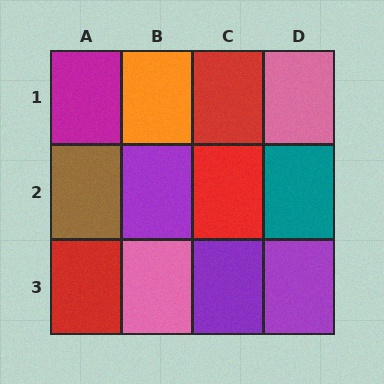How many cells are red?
3 cells are red.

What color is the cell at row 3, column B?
Pink.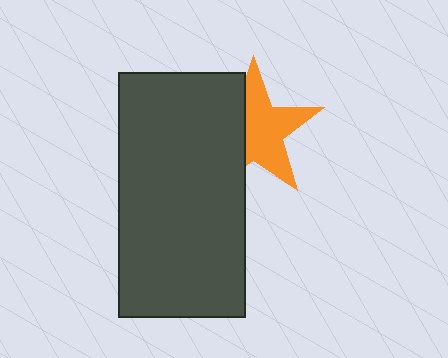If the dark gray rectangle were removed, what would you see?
You would see the complete orange star.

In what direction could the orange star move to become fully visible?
The orange star could move right. That would shift it out from behind the dark gray rectangle entirely.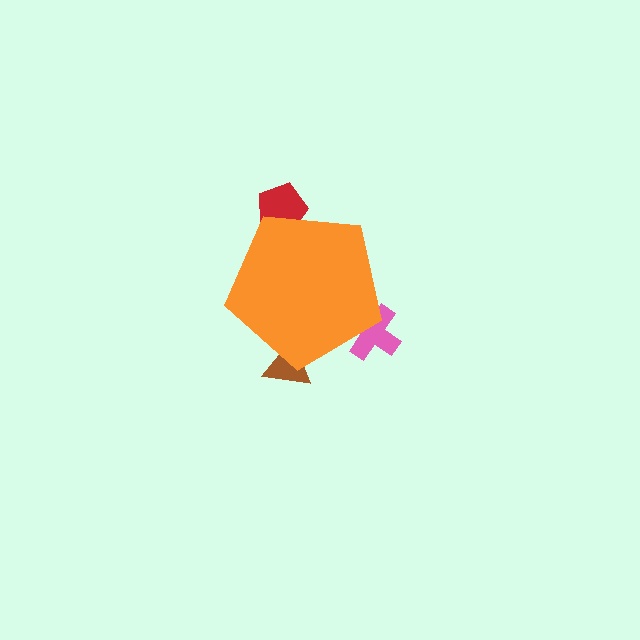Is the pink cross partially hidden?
Yes, the pink cross is partially hidden behind the orange pentagon.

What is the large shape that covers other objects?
An orange pentagon.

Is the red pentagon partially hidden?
Yes, the red pentagon is partially hidden behind the orange pentagon.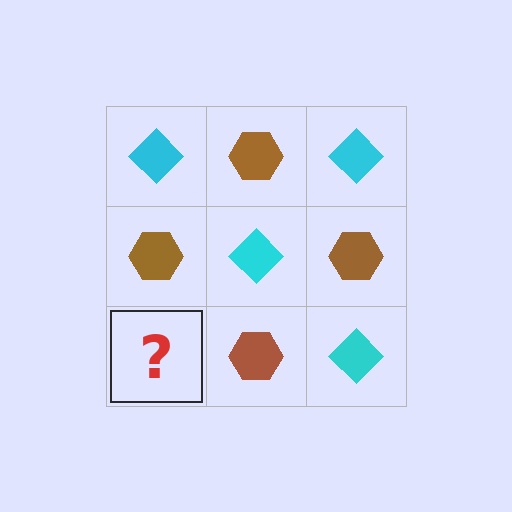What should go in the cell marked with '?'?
The missing cell should contain a cyan diamond.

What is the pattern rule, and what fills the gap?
The rule is that it alternates cyan diamond and brown hexagon in a checkerboard pattern. The gap should be filled with a cyan diamond.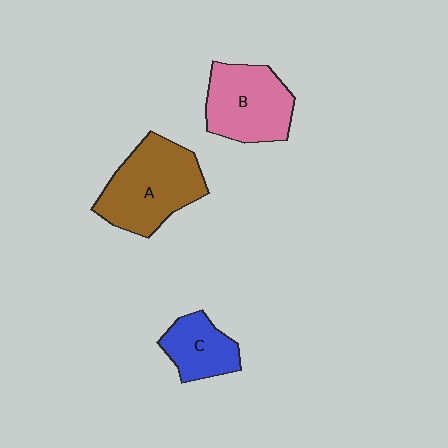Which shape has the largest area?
Shape A (brown).